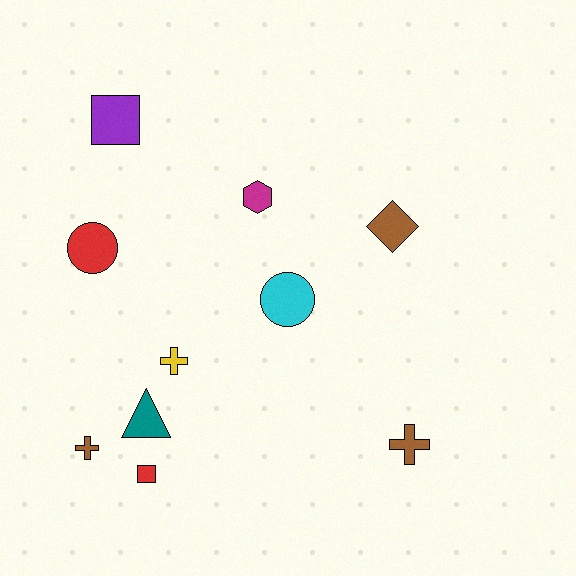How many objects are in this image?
There are 10 objects.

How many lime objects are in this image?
There are no lime objects.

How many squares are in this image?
There are 2 squares.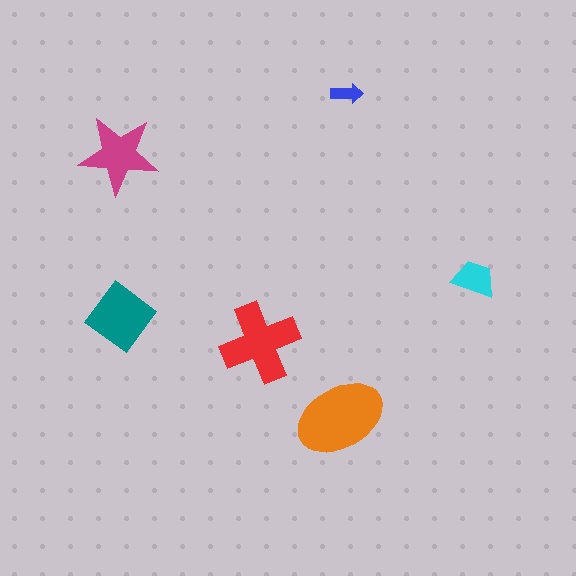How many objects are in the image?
There are 6 objects in the image.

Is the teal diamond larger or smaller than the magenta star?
Larger.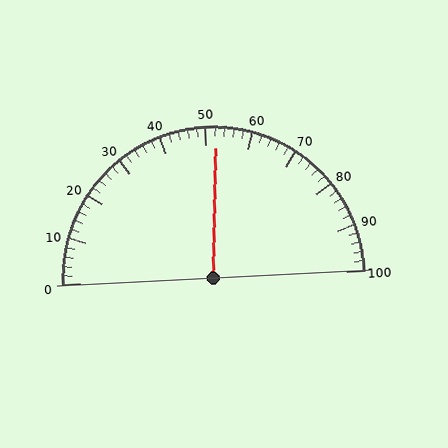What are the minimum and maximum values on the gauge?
The gauge ranges from 0 to 100.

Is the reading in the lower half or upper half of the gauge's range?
The reading is in the upper half of the range (0 to 100).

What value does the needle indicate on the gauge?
The needle indicates approximately 52.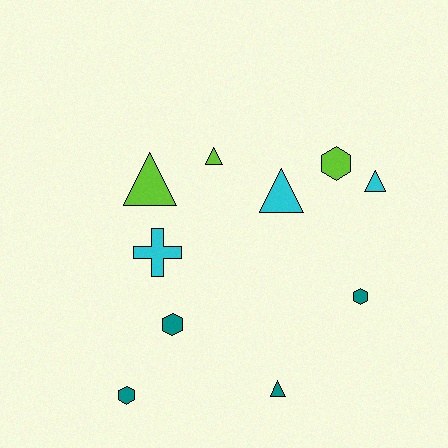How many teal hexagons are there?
There are 3 teal hexagons.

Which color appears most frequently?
Teal, with 4 objects.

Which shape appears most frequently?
Triangle, with 5 objects.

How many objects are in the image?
There are 10 objects.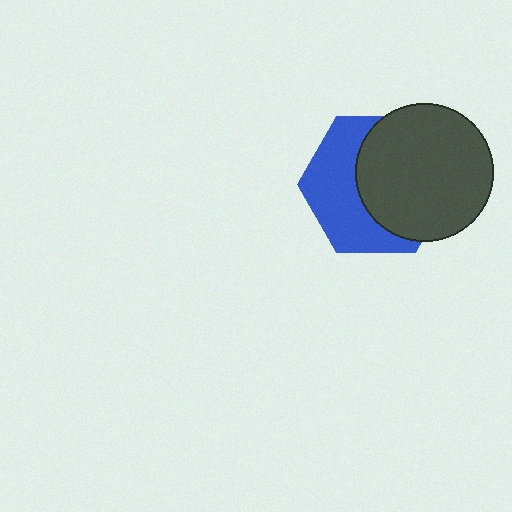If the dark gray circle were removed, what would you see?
You would see the complete blue hexagon.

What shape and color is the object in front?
The object in front is a dark gray circle.